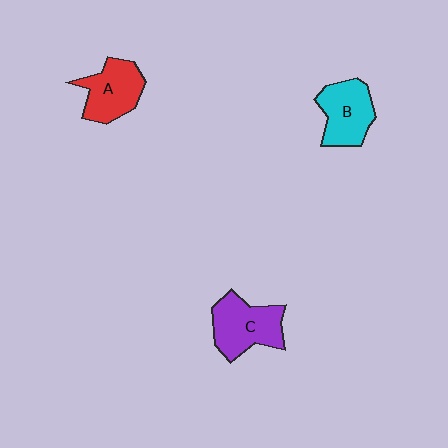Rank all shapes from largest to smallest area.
From largest to smallest: C (purple), B (cyan), A (red).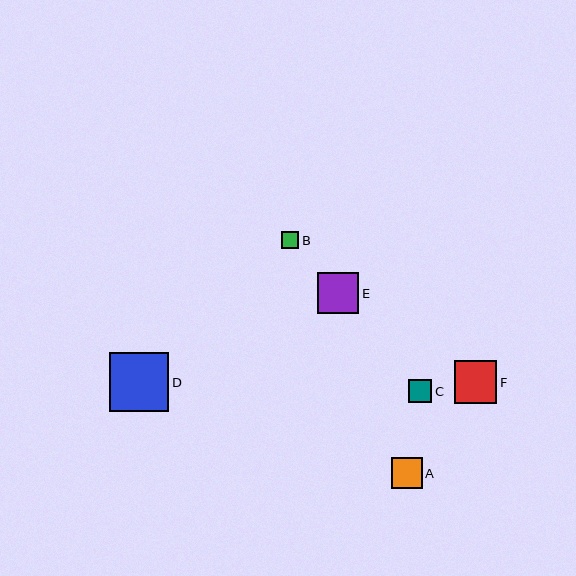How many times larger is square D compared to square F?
Square D is approximately 1.4 times the size of square F.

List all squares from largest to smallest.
From largest to smallest: D, F, E, A, C, B.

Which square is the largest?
Square D is the largest with a size of approximately 59 pixels.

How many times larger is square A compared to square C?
Square A is approximately 1.3 times the size of square C.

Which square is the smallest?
Square B is the smallest with a size of approximately 17 pixels.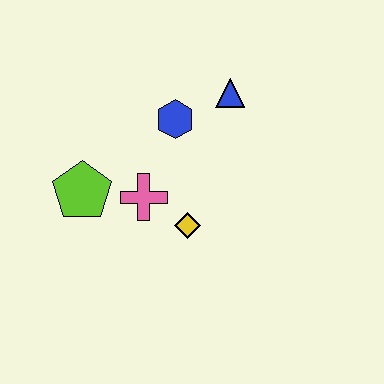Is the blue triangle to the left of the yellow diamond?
No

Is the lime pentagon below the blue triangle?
Yes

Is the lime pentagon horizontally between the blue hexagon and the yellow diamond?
No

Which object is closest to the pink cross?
The yellow diamond is closest to the pink cross.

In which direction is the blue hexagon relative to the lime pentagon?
The blue hexagon is to the right of the lime pentagon.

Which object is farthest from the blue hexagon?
The lime pentagon is farthest from the blue hexagon.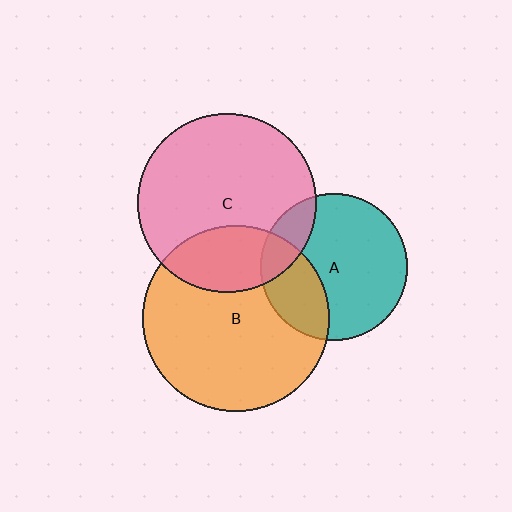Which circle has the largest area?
Circle B (orange).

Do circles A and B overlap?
Yes.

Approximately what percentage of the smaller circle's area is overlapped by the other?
Approximately 30%.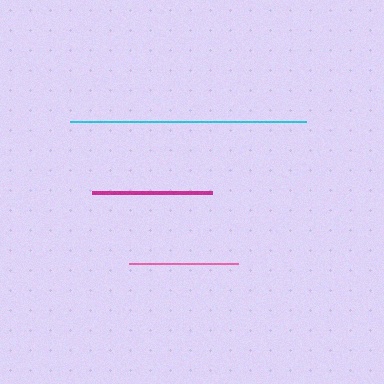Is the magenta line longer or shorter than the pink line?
The magenta line is longer than the pink line.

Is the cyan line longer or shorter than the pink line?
The cyan line is longer than the pink line.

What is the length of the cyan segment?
The cyan segment is approximately 237 pixels long.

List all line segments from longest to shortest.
From longest to shortest: cyan, magenta, pink.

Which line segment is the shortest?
The pink line is the shortest at approximately 109 pixels.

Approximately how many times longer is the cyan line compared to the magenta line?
The cyan line is approximately 2.0 times the length of the magenta line.